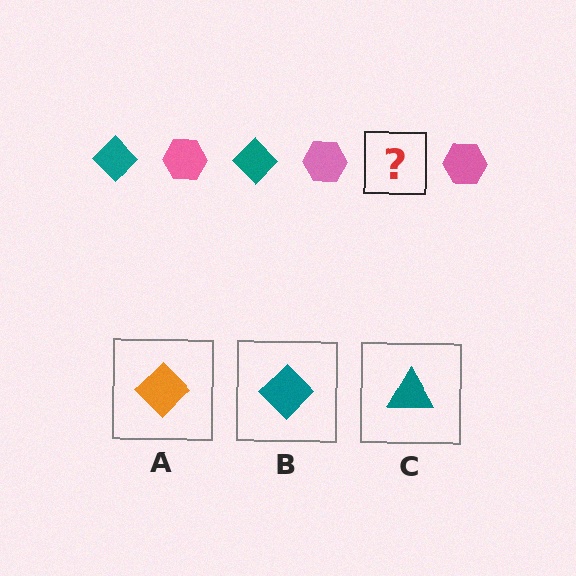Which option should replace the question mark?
Option B.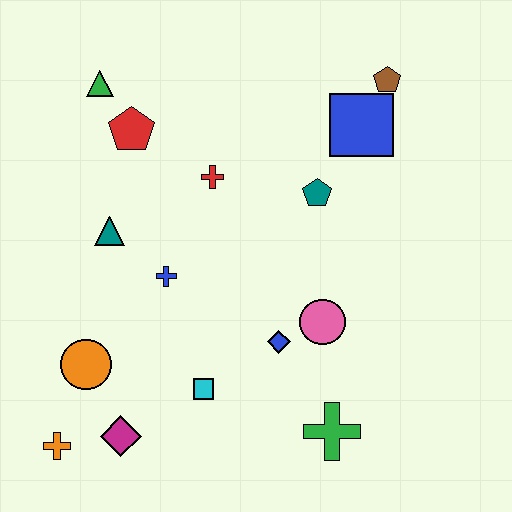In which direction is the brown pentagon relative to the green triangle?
The brown pentagon is to the right of the green triangle.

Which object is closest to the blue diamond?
The pink circle is closest to the blue diamond.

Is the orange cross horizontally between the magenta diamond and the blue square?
No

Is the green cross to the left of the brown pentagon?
Yes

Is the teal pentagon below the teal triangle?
No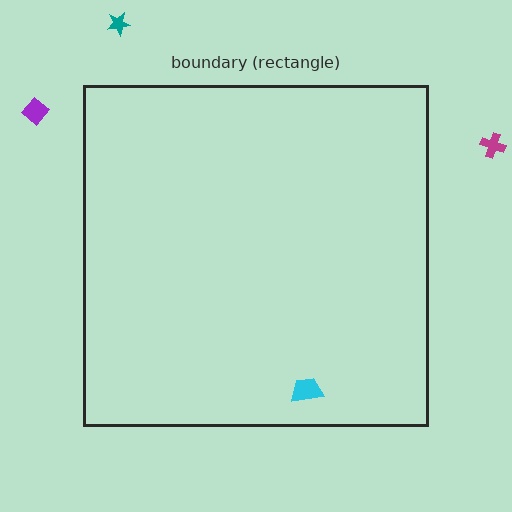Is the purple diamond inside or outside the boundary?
Outside.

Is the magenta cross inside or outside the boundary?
Outside.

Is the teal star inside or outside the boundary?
Outside.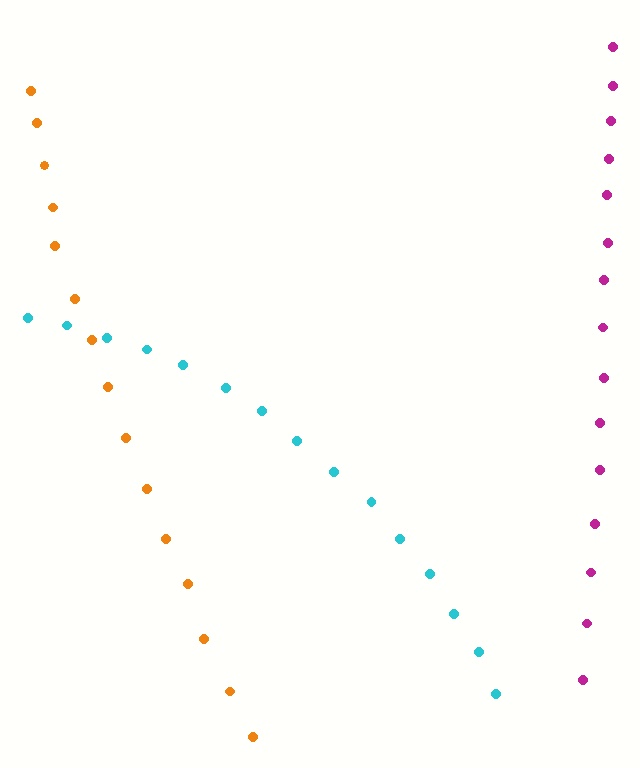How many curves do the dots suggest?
There are 3 distinct paths.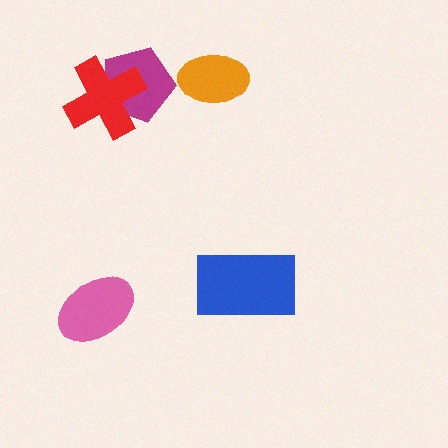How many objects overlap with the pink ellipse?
0 objects overlap with the pink ellipse.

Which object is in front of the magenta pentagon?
The red cross is in front of the magenta pentagon.